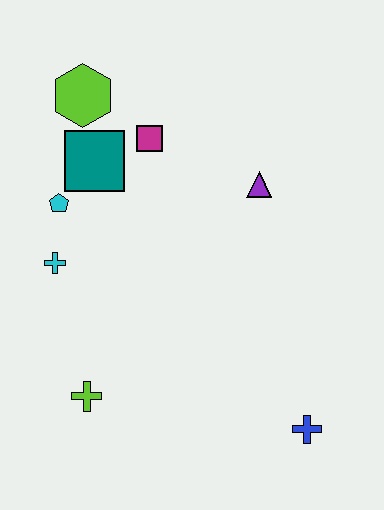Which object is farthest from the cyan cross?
The blue cross is farthest from the cyan cross.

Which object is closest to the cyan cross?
The cyan pentagon is closest to the cyan cross.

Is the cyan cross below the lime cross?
No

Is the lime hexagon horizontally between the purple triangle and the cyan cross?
Yes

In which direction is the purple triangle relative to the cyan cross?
The purple triangle is to the right of the cyan cross.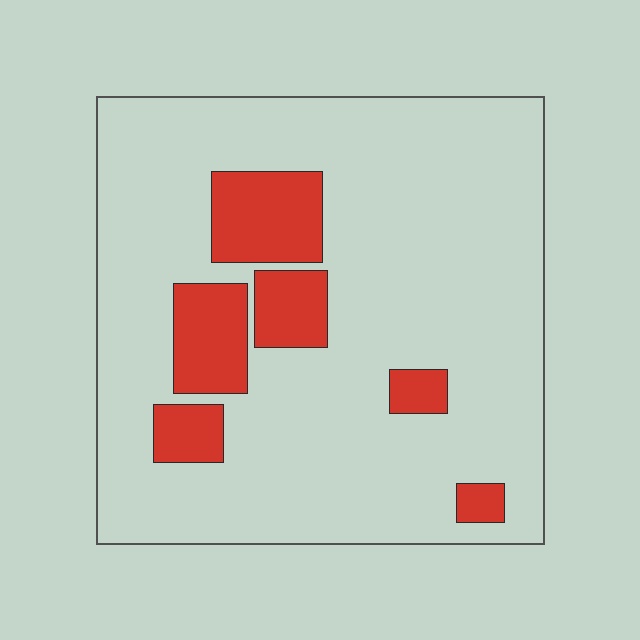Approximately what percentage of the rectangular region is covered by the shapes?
Approximately 15%.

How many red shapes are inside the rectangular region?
6.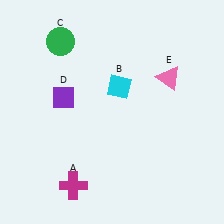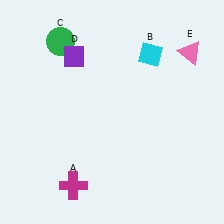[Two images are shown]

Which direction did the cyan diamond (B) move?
The cyan diamond (B) moved up.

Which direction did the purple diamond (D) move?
The purple diamond (D) moved up.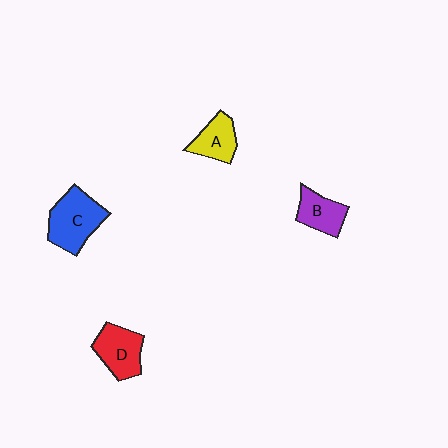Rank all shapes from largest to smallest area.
From largest to smallest: C (blue), D (red), B (purple), A (yellow).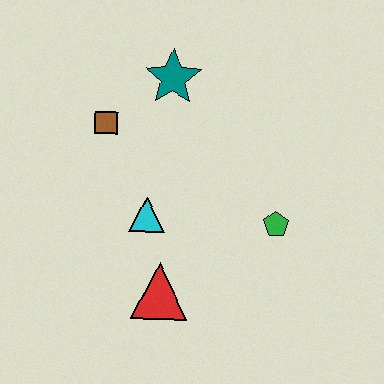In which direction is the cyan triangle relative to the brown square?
The cyan triangle is below the brown square.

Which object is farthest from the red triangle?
The teal star is farthest from the red triangle.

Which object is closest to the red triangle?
The cyan triangle is closest to the red triangle.